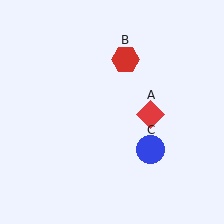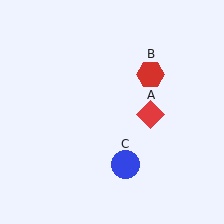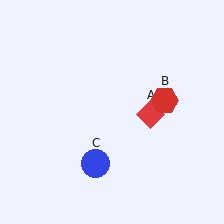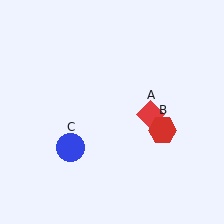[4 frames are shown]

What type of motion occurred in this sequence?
The red hexagon (object B), blue circle (object C) rotated clockwise around the center of the scene.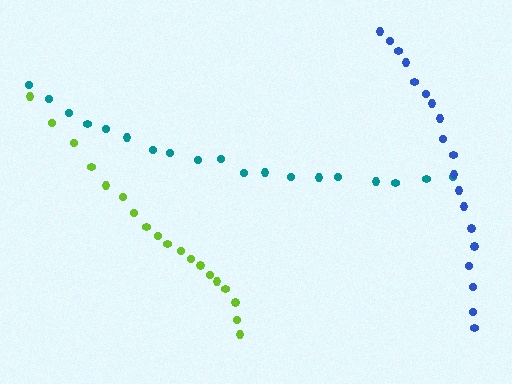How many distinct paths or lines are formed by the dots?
There are 3 distinct paths.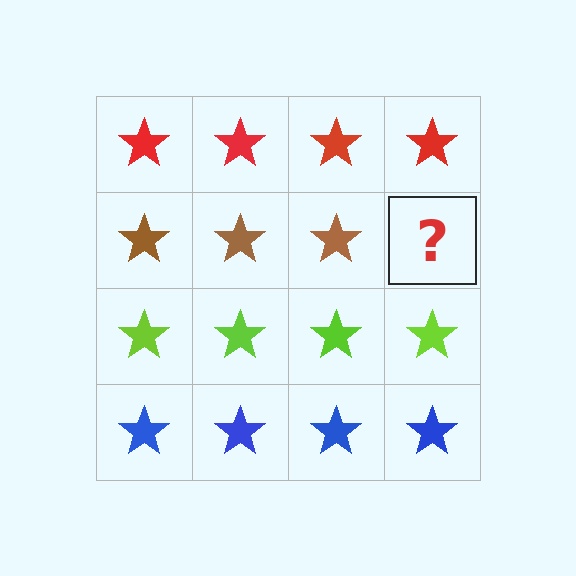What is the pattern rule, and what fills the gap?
The rule is that each row has a consistent color. The gap should be filled with a brown star.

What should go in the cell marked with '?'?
The missing cell should contain a brown star.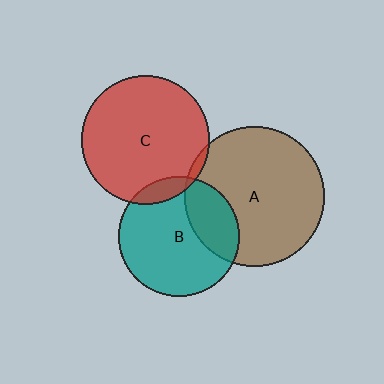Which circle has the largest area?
Circle A (brown).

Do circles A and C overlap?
Yes.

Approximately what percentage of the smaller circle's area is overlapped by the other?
Approximately 5%.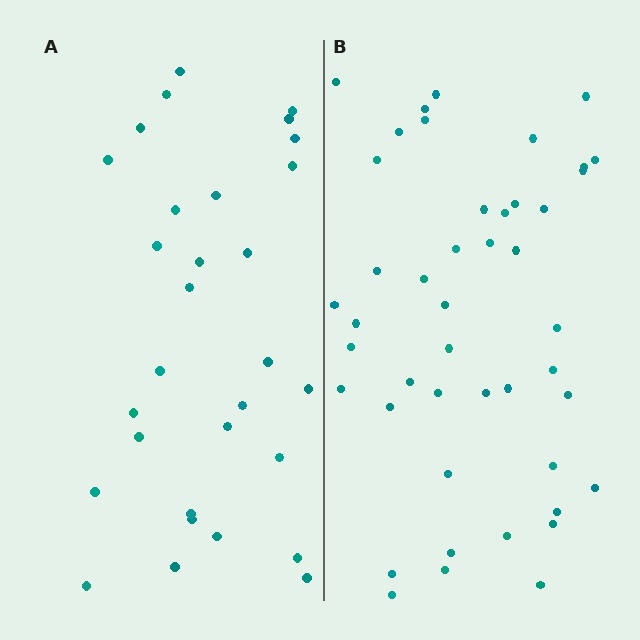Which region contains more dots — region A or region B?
Region B (the right region) has more dots.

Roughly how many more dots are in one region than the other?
Region B has approximately 15 more dots than region A.